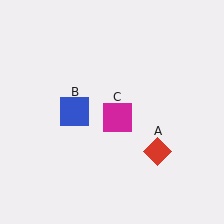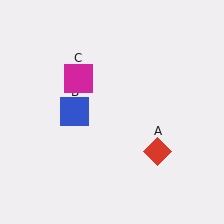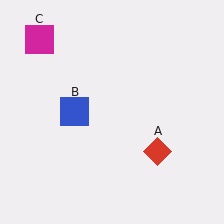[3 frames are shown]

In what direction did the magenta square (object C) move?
The magenta square (object C) moved up and to the left.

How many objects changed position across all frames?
1 object changed position: magenta square (object C).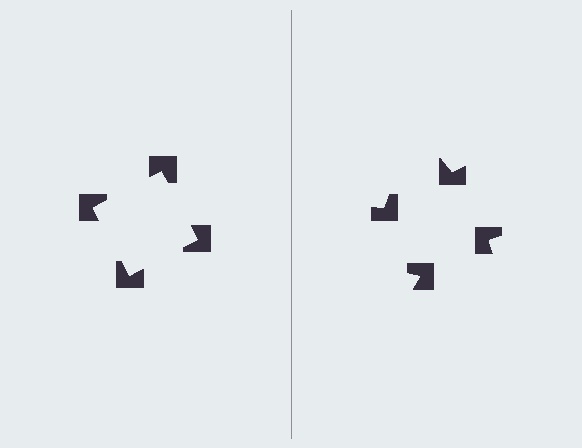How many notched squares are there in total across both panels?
8 — 4 on each side.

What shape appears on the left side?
An illusory square.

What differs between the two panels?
The notched squares are positioned identically on both sides; only the wedge orientations differ. On the left they align to a square; on the right they are misaligned.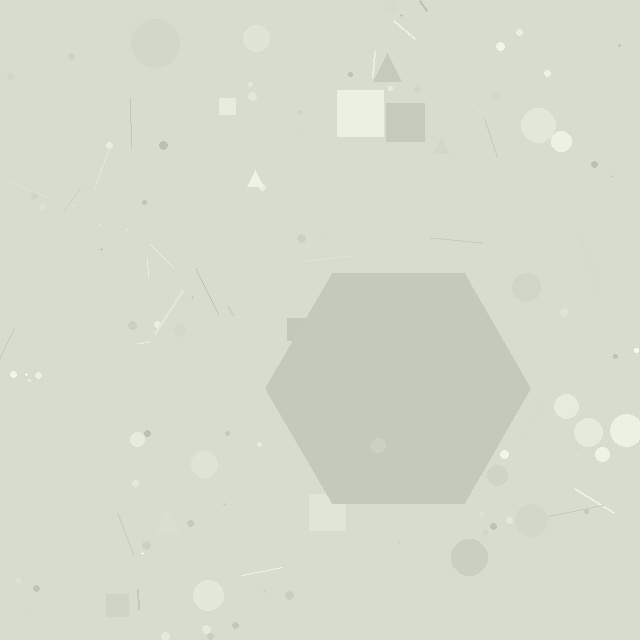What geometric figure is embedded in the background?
A hexagon is embedded in the background.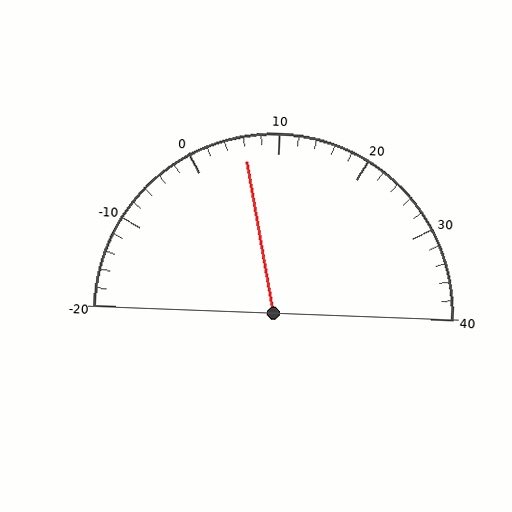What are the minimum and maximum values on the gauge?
The gauge ranges from -20 to 40.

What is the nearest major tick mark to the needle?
The nearest major tick mark is 10.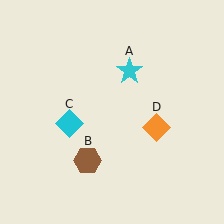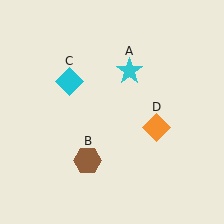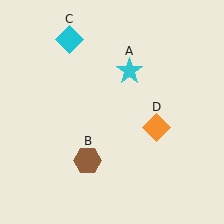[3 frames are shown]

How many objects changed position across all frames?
1 object changed position: cyan diamond (object C).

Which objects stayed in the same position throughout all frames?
Cyan star (object A) and brown hexagon (object B) and orange diamond (object D) remained stationary.